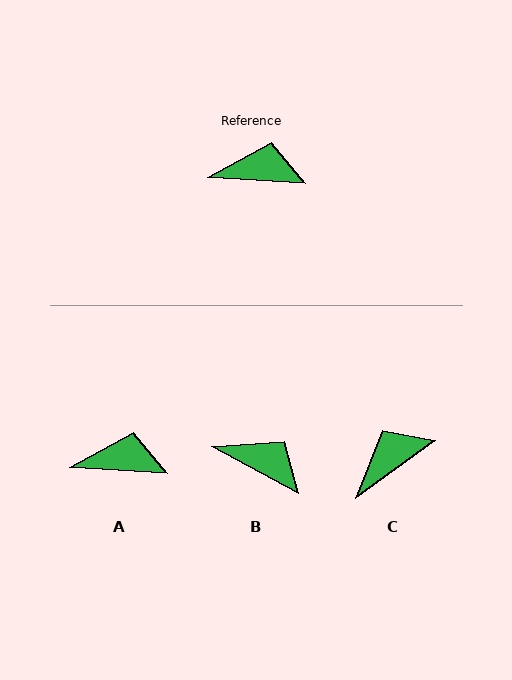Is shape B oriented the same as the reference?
No, it is off by about 25 degrees.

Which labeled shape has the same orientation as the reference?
A.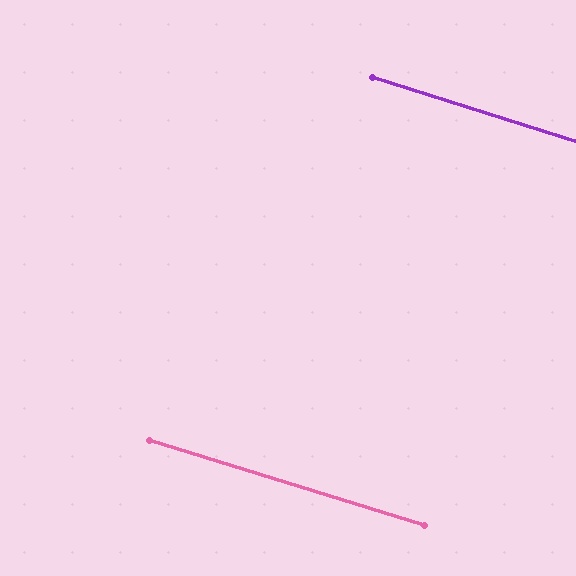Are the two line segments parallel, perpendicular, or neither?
Parallel — their directions differ by only 0.2°.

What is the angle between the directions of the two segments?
Approximately 0 degrees.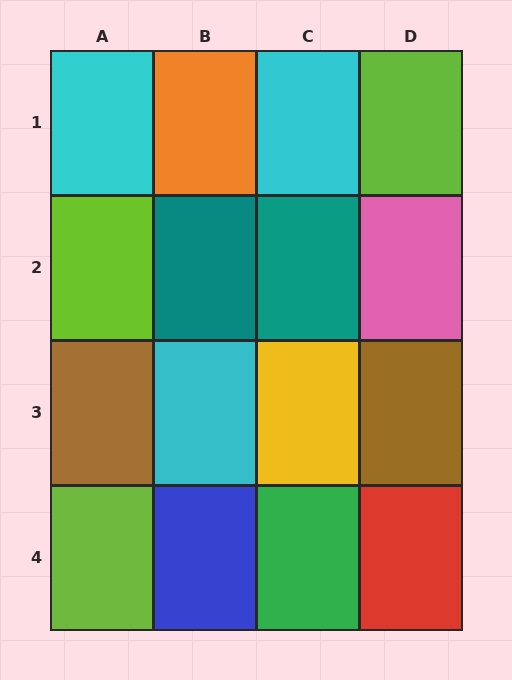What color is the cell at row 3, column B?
Cyan.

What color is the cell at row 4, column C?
Green.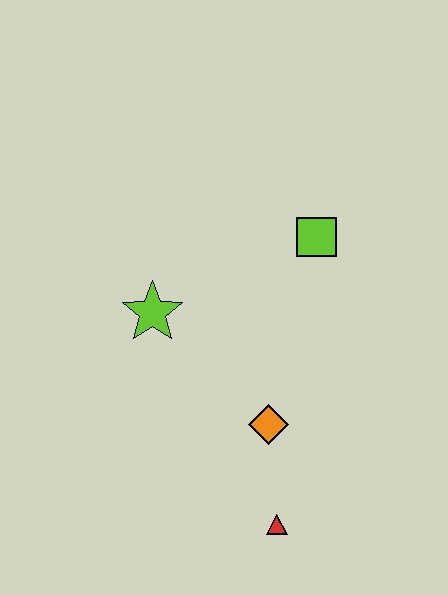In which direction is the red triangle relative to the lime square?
The red triangle is below the lime square.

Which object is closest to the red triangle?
The orange diamond is closest to the red triangle.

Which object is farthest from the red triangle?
The lime square is farthest from the red triangle.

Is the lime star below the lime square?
Yes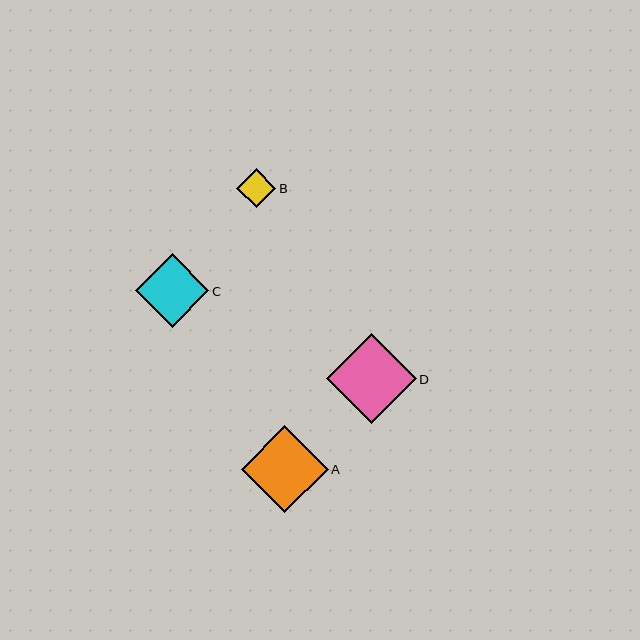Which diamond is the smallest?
Diamond B is the smallest with a size of approximately 39 pixels.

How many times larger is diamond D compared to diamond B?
Diamond D is approximately 2.3 times the size of diamond B.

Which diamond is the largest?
Diamond D is the largest with a size of approximately 89 pixels.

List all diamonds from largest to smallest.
From largest to smallest: D, A, C, B.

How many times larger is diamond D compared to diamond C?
Diamond D is approximately 1.2 times the size of diamond C.